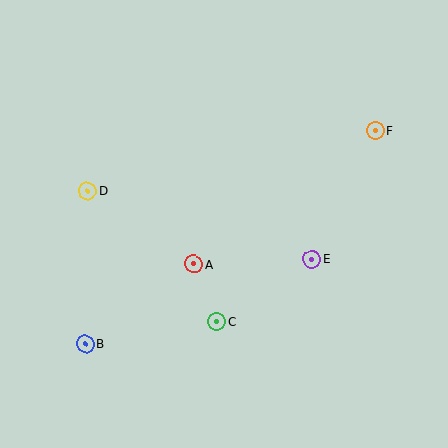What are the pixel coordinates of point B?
Point B is at (85, 344).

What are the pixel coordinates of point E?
Point E is at (312, 259).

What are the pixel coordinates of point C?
Point C is at (217, 322).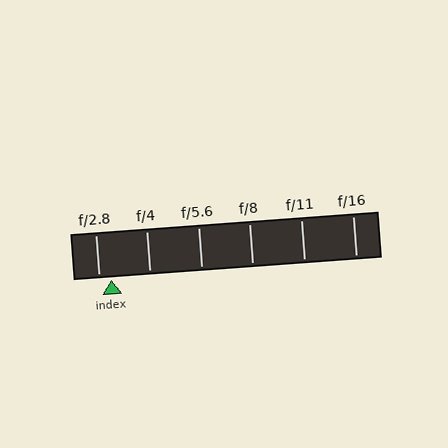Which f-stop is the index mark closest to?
The index mark is closest to f/2.8.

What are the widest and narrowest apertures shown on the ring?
The widest aperture shown is f/2.8 and the narrowest is f/16.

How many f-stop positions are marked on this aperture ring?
There are 6 f-stop positions marked.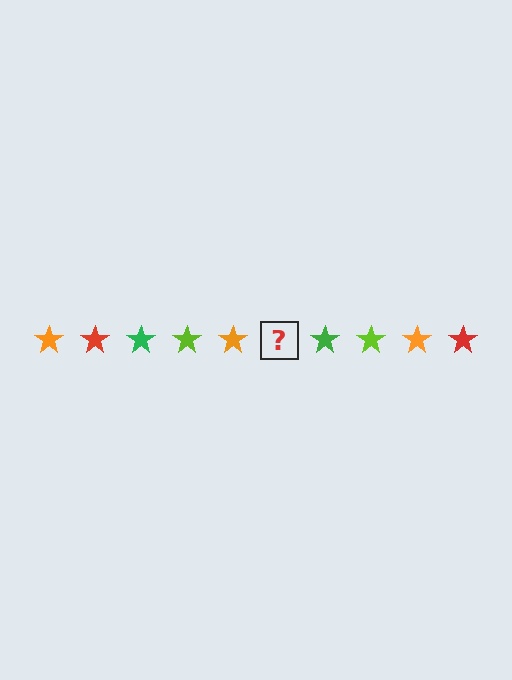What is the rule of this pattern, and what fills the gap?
The rule is that the pattern cycles through orange, red, green, lime stars. The gap should be filled with a red star.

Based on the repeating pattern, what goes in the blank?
The blank should be a red star.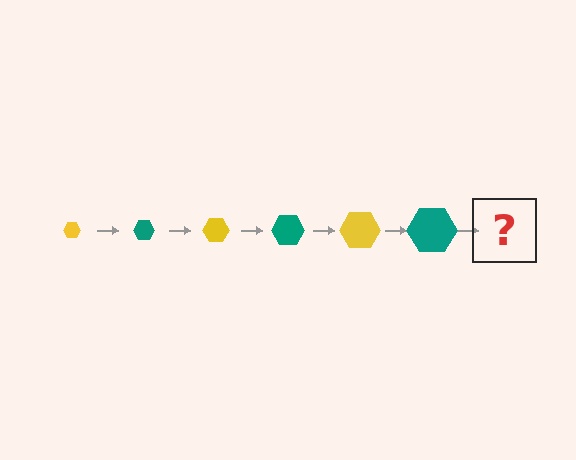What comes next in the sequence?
The next element should be a yellow hexagon, larger than the previous one.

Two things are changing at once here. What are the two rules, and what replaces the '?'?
The two rules are that the hexagon grows larger each step and the color cycles through yellow and teal. The '?' should be a yellow hexagon, larger than the previous one.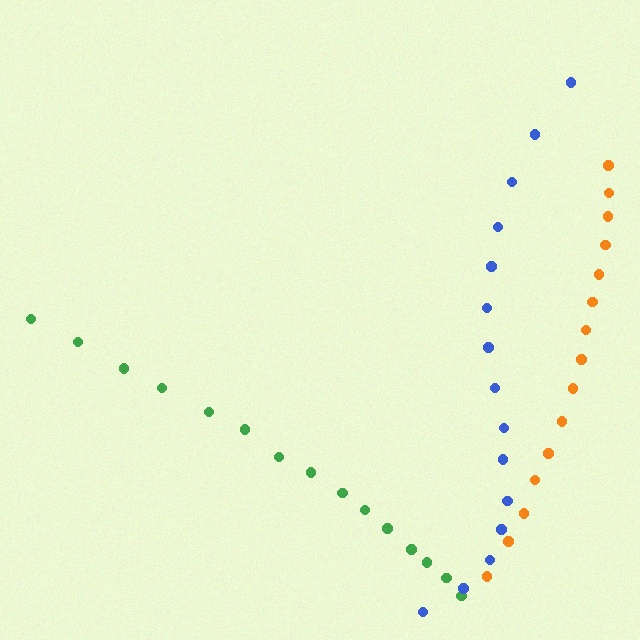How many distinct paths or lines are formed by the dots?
There are 3 distinct paths.